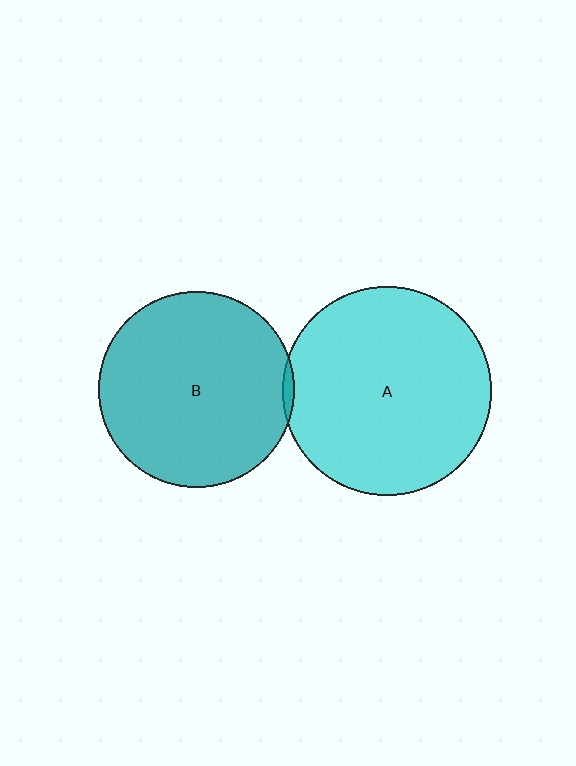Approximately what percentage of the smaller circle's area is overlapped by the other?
Approximately 5%.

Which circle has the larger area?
Circle A (cyan).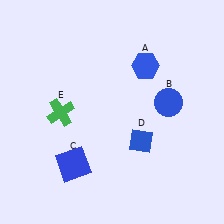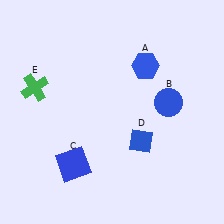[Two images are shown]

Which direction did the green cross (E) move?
The green cross (E) moved left.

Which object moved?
The green cross (E) moved left.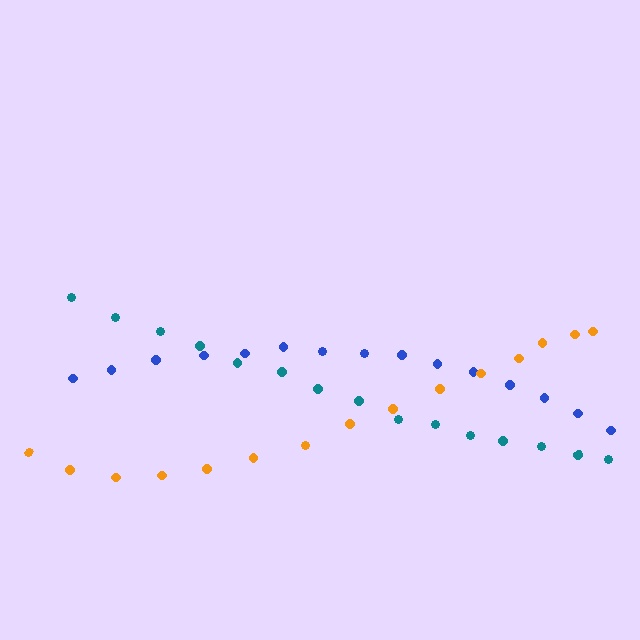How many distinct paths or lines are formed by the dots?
There are 3 distinct paths.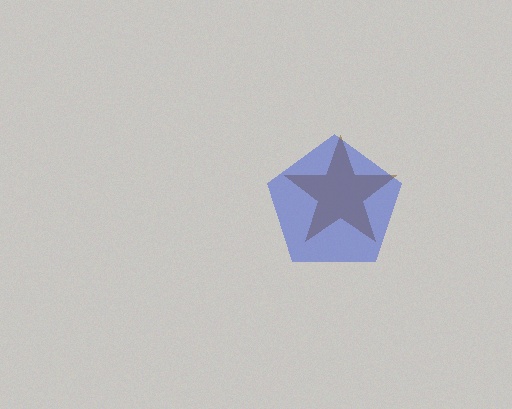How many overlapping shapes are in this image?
There are 2 overlapping shapes in the image.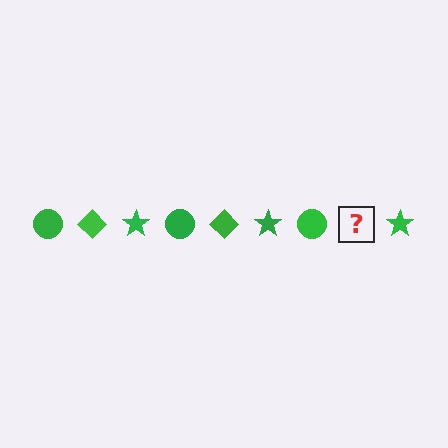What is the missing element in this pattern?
The missing element is a green diamond.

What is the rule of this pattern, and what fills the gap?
The rule is that the pattern cycles through circle, diamond, star shapes in green. The gap should be filled with a green diamond.